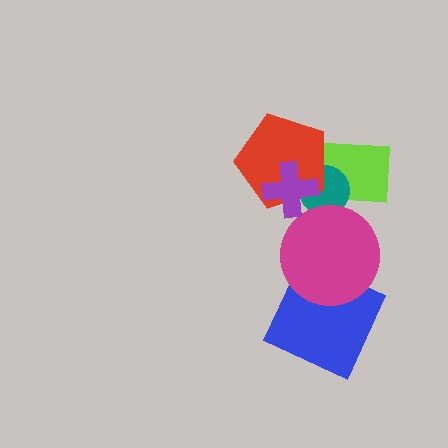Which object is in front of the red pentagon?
The purple cross is in front of the red pentagon.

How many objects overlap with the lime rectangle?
4 objects overlap with the lime rectangle.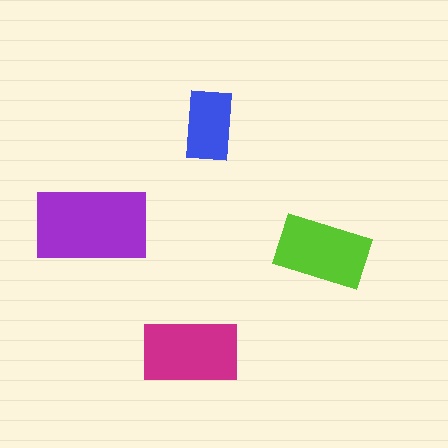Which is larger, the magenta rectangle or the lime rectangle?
The magenta one.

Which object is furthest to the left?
The purple rectangle is leftmost.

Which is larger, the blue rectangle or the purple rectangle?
The purple one.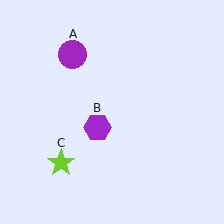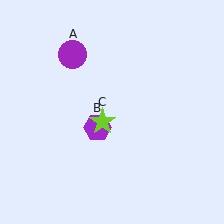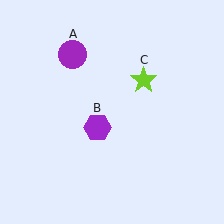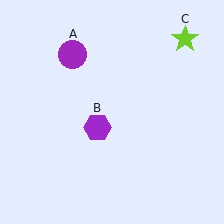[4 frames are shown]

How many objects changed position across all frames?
1 object changed position: lime star (object C).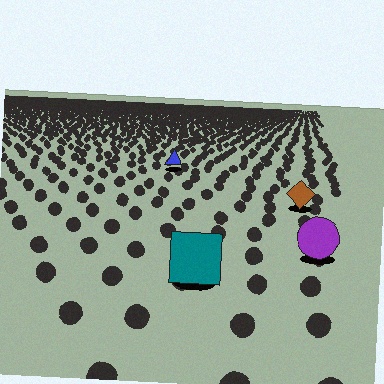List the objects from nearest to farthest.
From nearest to farthest: the teal square, the purple circle, the brown diamond, the blue triangle.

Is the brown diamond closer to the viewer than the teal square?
No. The teal square is closer — you can tell from the texture gradient: the ground texture is coarser near it.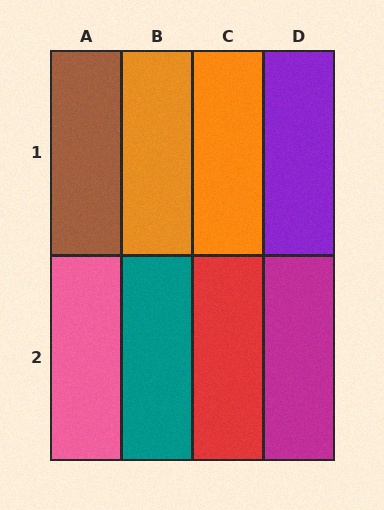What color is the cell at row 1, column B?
Orange.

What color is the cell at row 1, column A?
Brown.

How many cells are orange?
2 cells are orange.